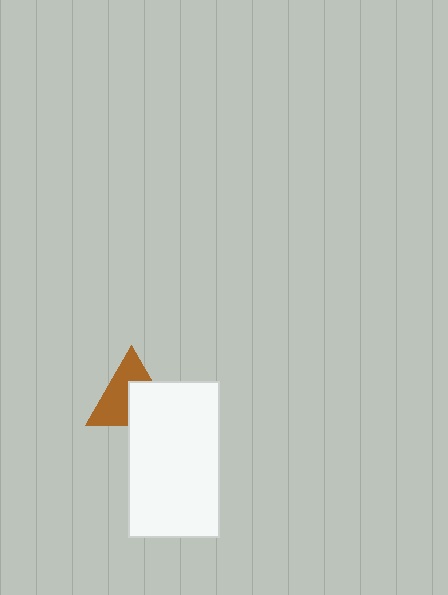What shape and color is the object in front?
The object in front is a white rectangle.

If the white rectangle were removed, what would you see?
You would see the complete brown triangle.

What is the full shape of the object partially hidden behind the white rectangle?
The partially hidden object is a brown triangle.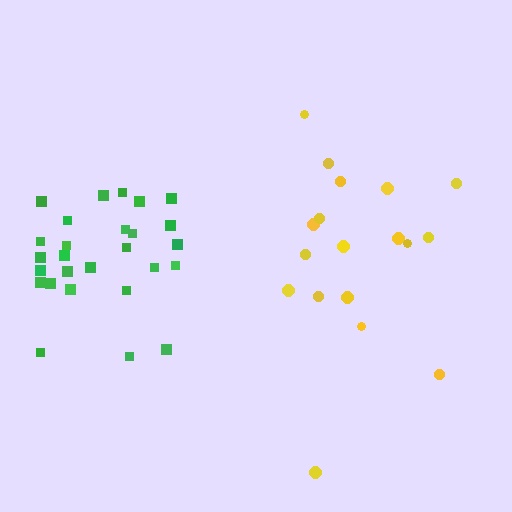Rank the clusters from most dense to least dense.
green, yellow.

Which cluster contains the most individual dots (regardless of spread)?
Green (27).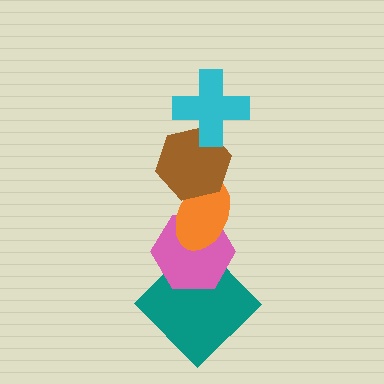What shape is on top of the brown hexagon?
The cyan cross is on top of the brown hexagon.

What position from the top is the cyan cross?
The cyan cross is 1st from the top.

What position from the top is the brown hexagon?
The brown hexagon is 2nd from the top.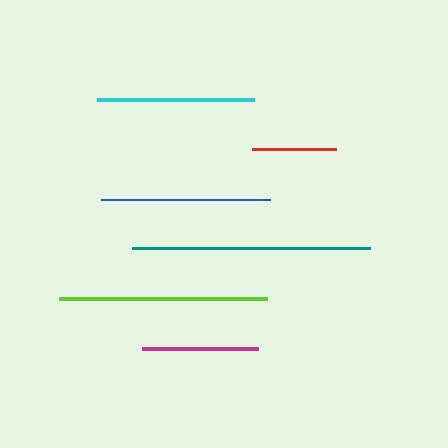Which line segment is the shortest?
The red line is the shortest at approximately 84 pixels.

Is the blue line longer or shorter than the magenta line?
The blue line is longer than the magenta line.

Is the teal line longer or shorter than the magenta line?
The teal line is longer than the magenta line.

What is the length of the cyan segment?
The cyan segment is approximately 158 pixels long.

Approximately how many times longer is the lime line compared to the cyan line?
The lime line is approximately 1.3 times the length of the cyan line.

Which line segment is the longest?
The teal line is the longest at approximately 237 pixels.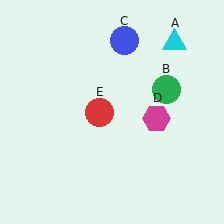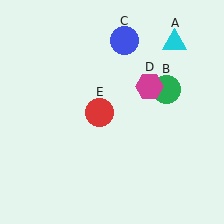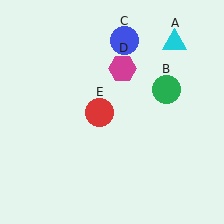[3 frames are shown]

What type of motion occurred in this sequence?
The magenta hexagon (object D) rotated counterclockwise around the center of the scene.